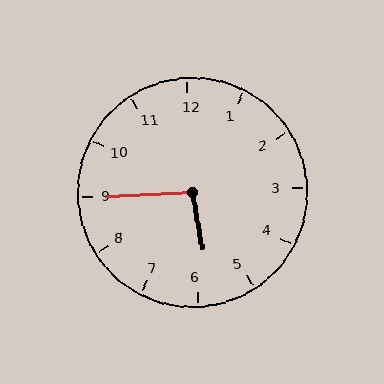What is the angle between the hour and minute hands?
Approximately 98 degrees.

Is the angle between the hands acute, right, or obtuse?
It is obtuse.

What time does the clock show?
5:45.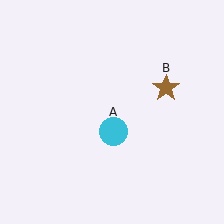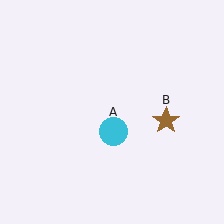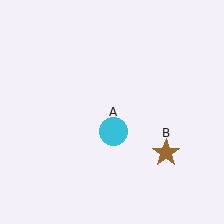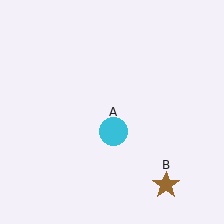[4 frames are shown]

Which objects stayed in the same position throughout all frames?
Cyan circle (object A) remained stationary.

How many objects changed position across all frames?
1 object changed position: brown star (object B).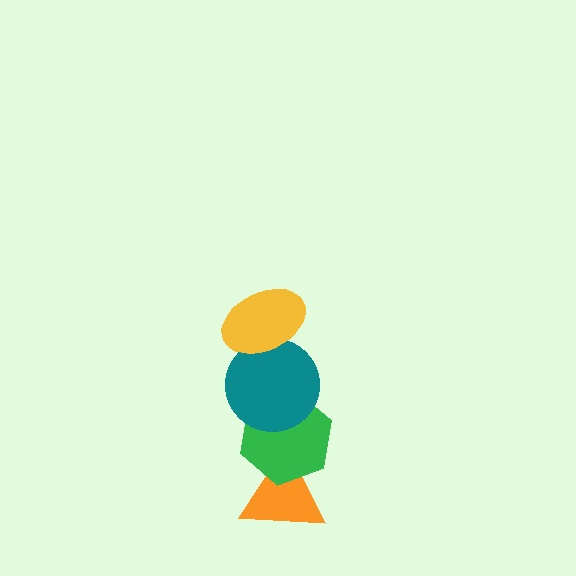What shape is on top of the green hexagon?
The teal circle is on top of the green hexagon.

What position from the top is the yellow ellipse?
The yellow ellipse is 1st from the top.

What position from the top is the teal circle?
The teal circle is 2nd from the top.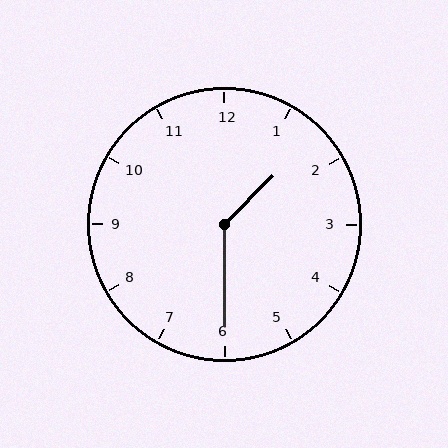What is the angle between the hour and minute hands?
Approximately 135 degrees.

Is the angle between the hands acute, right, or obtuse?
It is obtuse.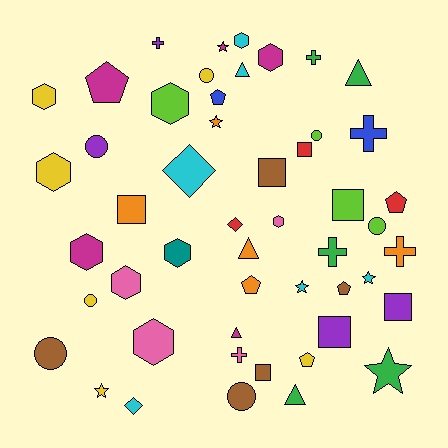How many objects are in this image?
There are 50 objects.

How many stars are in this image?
There are 6 stars.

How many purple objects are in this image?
There are 4 purple objects.